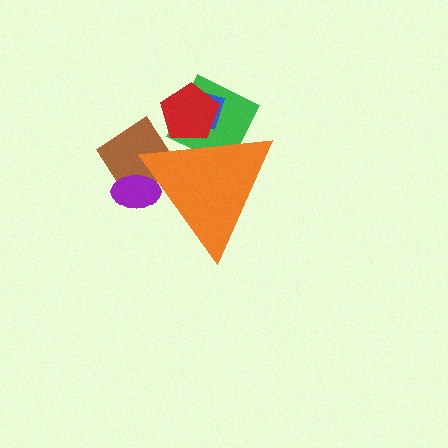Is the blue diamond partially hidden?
Yes, the blue diamond is partially hidden behind the orange triangle.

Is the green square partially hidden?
Yes, the green square is partially hidden behind the orange triangle.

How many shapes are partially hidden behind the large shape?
5 shapes are partially hidden.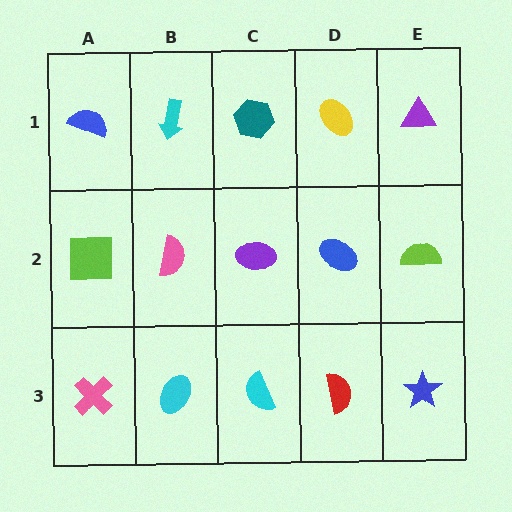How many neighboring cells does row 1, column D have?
3.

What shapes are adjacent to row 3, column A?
A lime square (row 2, column A), a cyan ellipse (row 3, column B).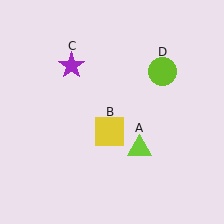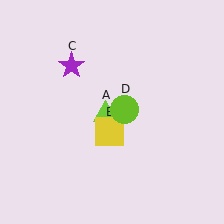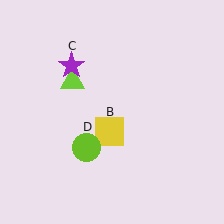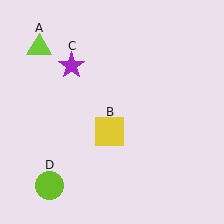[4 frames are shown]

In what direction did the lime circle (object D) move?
The lime circle (object D) moved down and to the left.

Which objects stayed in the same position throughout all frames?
Yellow square (object B) and purple star (object C) remained stationary.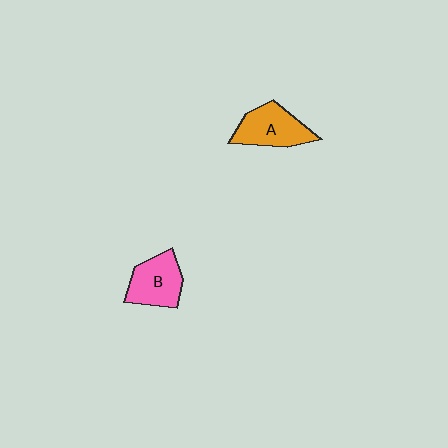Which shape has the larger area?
Shape A (orange).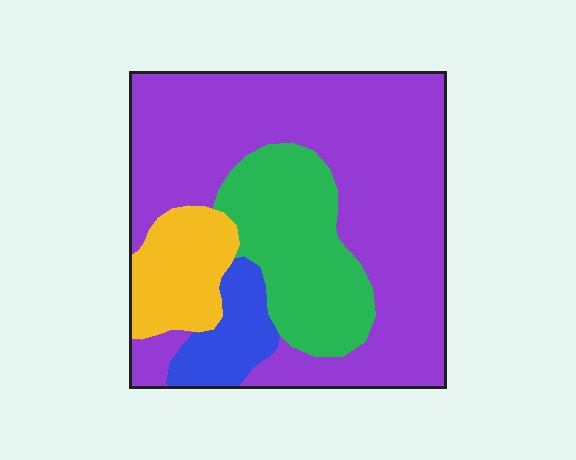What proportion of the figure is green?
Green takes up about one fifth (1/5) of the figure.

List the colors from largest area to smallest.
From largest to smallest: purple, green, yellow, blue.